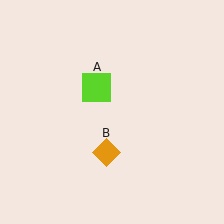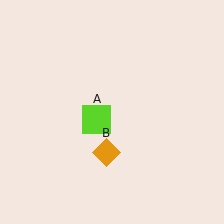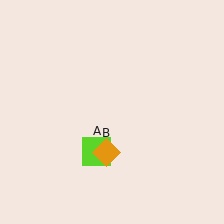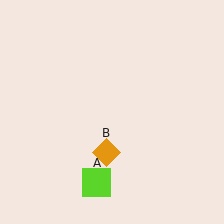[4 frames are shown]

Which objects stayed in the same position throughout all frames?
Orange diamond (object B) remained stationary.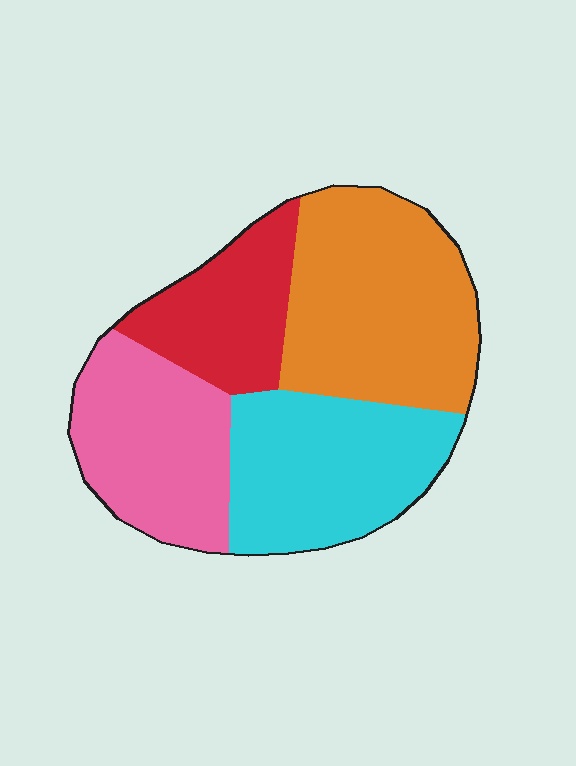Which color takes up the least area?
Red, at roughly 15%.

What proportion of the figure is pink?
Pink covers about 25% of the figure.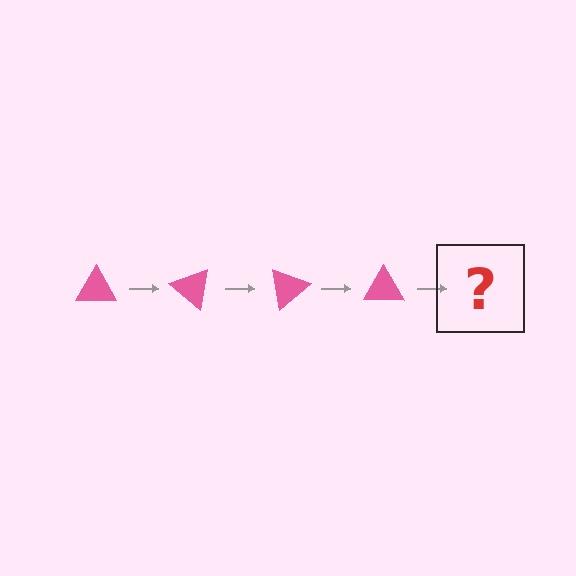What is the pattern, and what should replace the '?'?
The pattern is that the triangle rotates 40 degrees each step. The '?' should be a pink triangle rotated 160 degrees.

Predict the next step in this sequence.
The next step is a pink triangle rotated 160 degrees.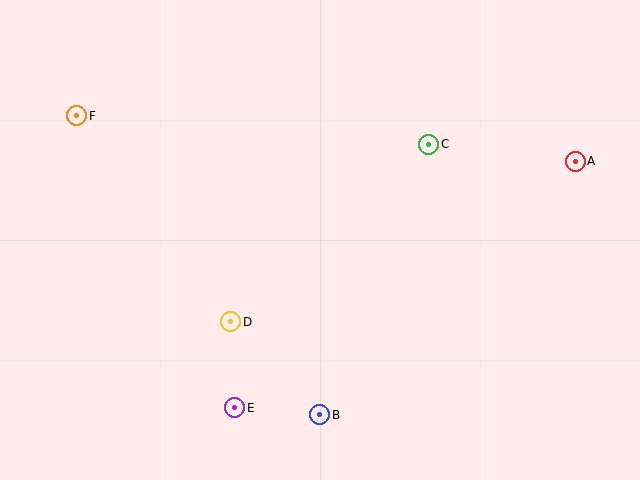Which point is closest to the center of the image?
Point D at (231, 322) is closest to the center.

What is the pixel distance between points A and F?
The distance between A and F is 500 pixels.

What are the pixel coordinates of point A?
Point A is at (575, 161).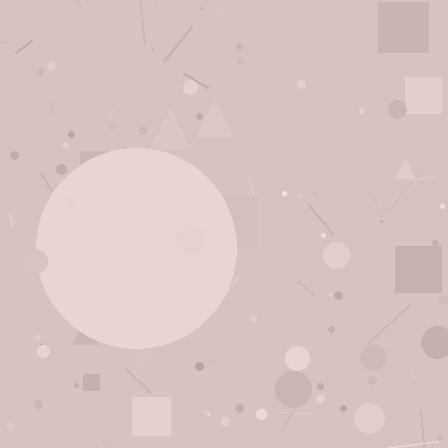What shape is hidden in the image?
A circle is hidden in the image.